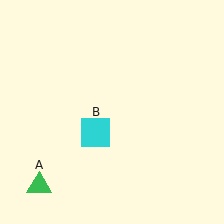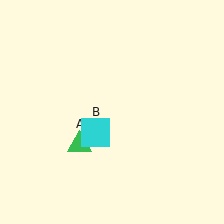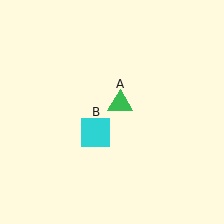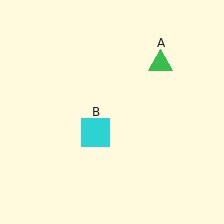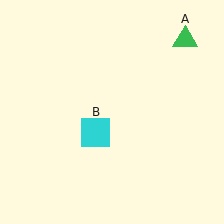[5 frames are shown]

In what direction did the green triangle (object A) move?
The green triangle (object A) moved up and to the right.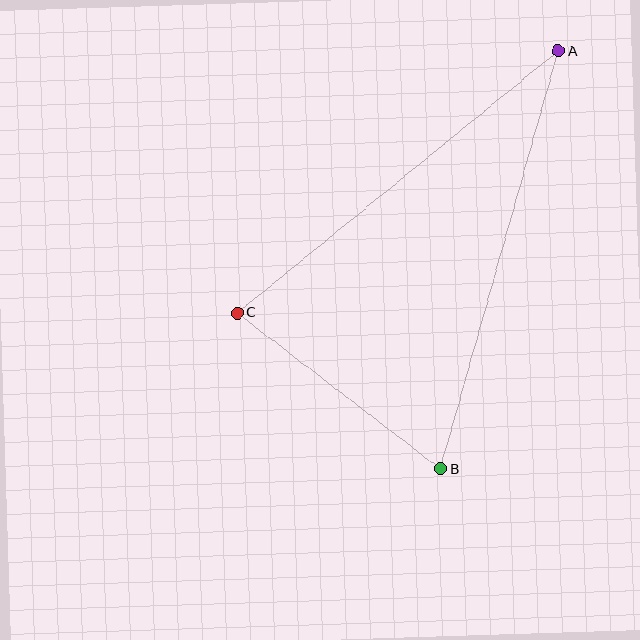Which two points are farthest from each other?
Points A and B are farthest from each other.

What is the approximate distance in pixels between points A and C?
The distance between A and C is approximately 414 pixels.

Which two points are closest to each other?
Points B and C are closest to each other.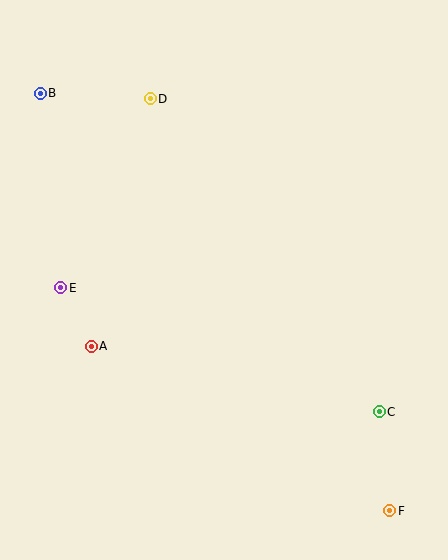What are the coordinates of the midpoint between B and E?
The midpoint between B and E is at (50, 190).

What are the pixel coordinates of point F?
Point F is at (390, 511).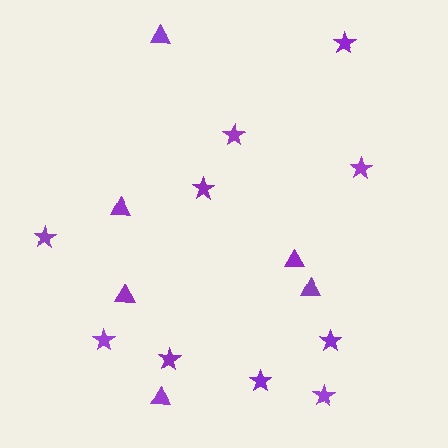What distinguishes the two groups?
There are 2 groups: one group of triangles (6) and one group of stars (10).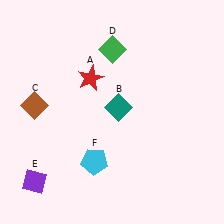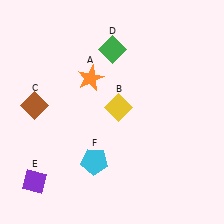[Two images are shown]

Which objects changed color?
A changed from red to orange. B changed from teal to yellow.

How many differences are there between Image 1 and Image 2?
There are 2 differences between the two images.